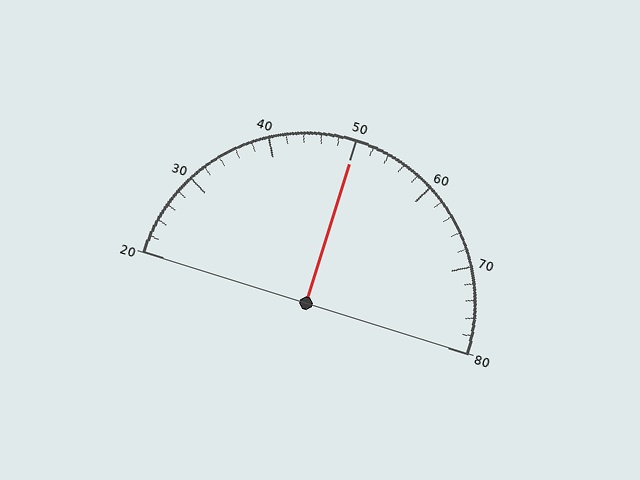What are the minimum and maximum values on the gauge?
The gauge ranges from 20 to 80.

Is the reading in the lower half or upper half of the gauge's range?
The reading is in the upper half of the range (20 to 80).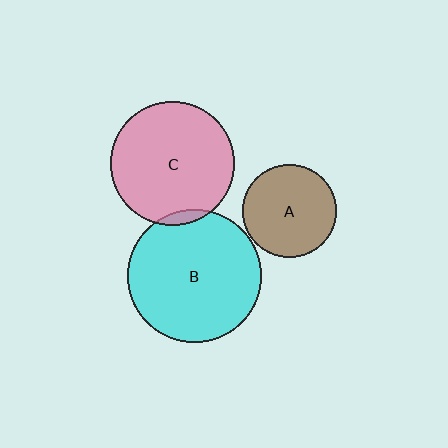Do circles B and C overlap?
Yes.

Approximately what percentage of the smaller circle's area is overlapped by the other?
Approximately 5%.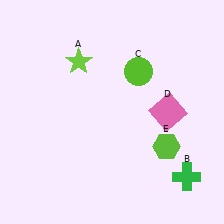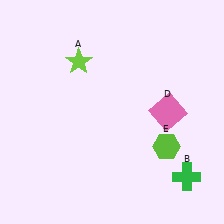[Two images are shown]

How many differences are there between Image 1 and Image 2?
There is 1 difference between the two images.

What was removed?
The lime circle (C) was removed in Image 2.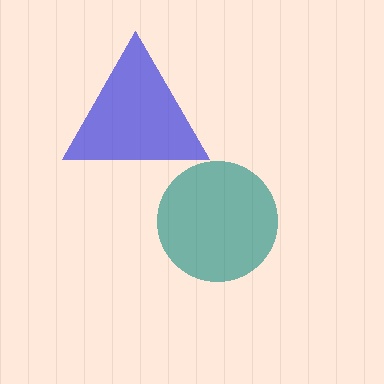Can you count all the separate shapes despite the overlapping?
Yes, there are 2 separate shapes.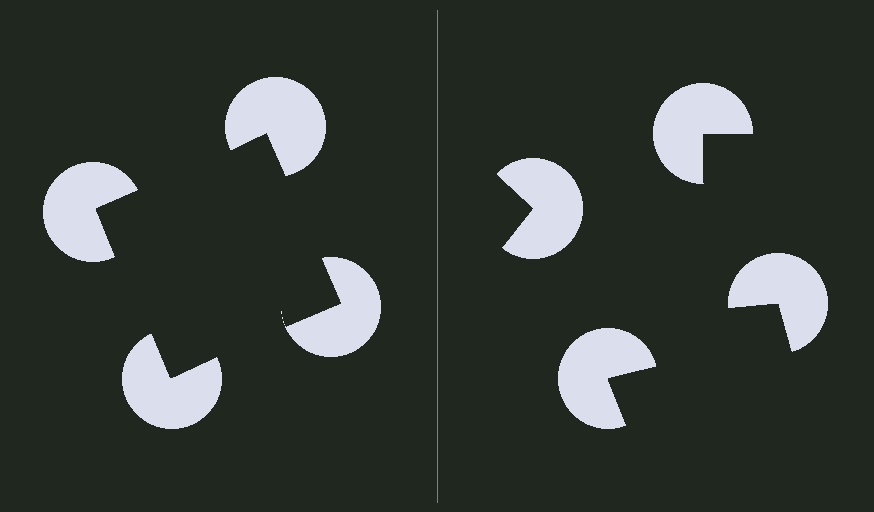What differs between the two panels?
The pac-man discs are positioned identically on both sides; only the wedge orientations differ. On the left they align to a square; on the right they are misaligned.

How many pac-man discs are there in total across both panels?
8 — 4 on each side.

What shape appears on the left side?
An illusory square.